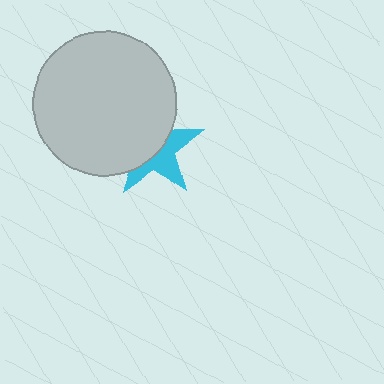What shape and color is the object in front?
The object in front is a light gray circle.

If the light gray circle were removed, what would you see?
You would see the complete cyan star.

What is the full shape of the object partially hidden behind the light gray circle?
The partially hidden object is a cyan star.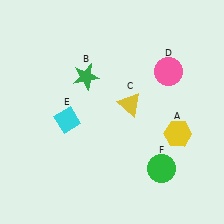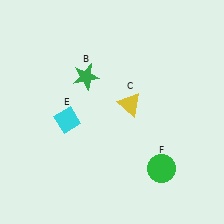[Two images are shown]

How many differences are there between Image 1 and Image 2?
There are 2 differences between the two images.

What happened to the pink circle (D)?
The pink circle (D) was removed in Image 2. It was in the top-right area of Image 1.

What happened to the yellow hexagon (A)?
The yellow hexagon (A) was removed in Image 2. It was in the bottom-right area of Image 1.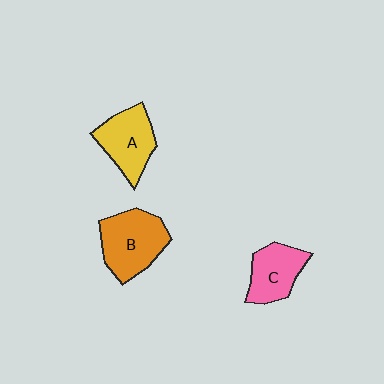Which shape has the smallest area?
Shape C (pink).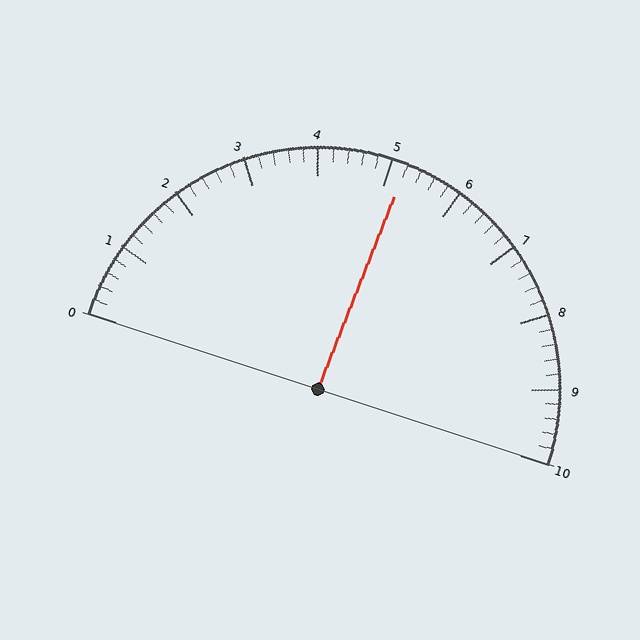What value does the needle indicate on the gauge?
The needle indicates approximately 5.2.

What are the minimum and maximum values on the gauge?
The gauge ranges from 0 to 10.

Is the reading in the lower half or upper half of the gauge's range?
The reading is in the upper half of the range (0 to 10).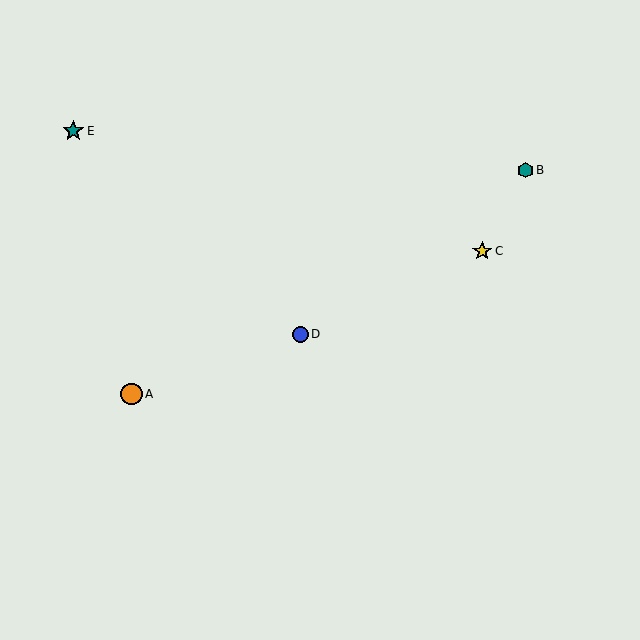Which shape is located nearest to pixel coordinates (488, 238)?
The yellow star (labeled C) at (482, 251) is nearest to that location.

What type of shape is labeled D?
Shape D is a blue circle.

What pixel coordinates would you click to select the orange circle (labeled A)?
Click at (132, 394) to select the orange circle A.